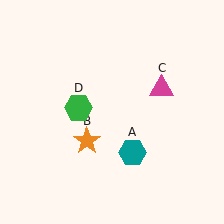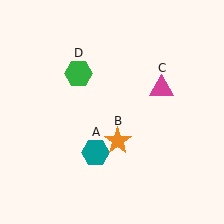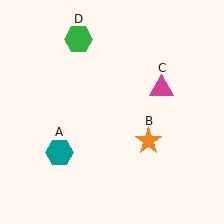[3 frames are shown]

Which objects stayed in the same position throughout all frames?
Magenta triangle (object C) remained stationary.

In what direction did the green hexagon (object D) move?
The green hexagon (object D) moved up.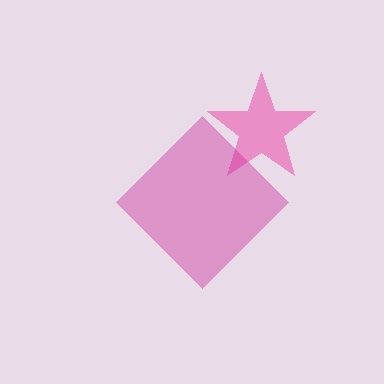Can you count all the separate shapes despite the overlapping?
Yes, there are 2 separate shapes.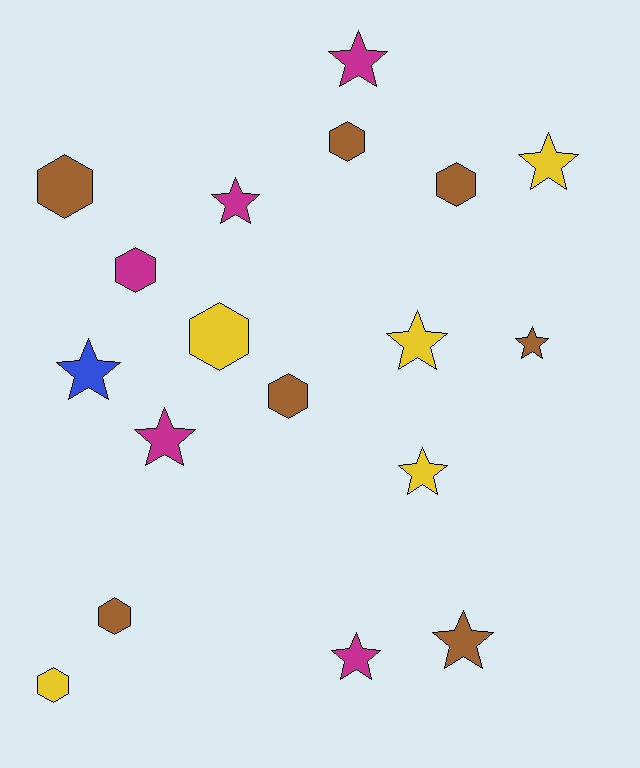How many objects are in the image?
There are 18 objects.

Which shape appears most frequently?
Star, with 10 objects.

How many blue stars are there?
There is 1 blue star.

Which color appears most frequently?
Brown, with 7 objects.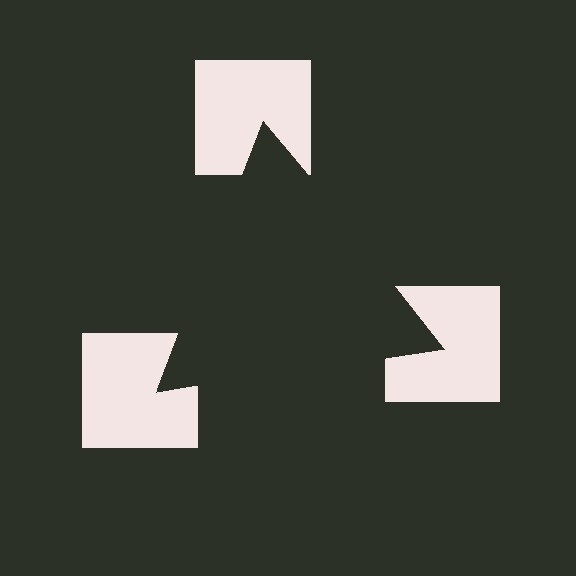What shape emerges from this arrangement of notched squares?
An illusory triangle — its edges are inferred from the aligned wedge cuts in the notched squares, not physically drawn.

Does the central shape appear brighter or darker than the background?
It typically appears slightly darker than the background, even though no actual brightness change is drawn.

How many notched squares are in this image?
There are 3 — one at each vertex of the illusory triangle.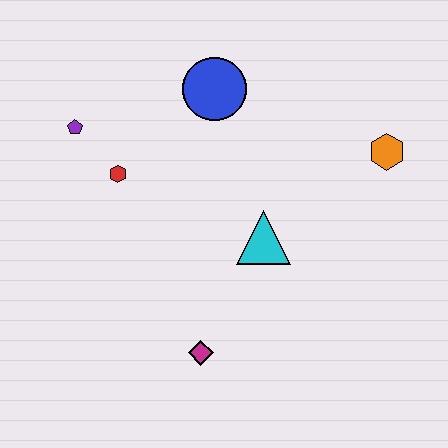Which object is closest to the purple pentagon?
The red hexagon is closest to the purple pentagon.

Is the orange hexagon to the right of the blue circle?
Yes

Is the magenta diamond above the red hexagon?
No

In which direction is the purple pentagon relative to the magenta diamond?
The purple pentagon is above the magenta diamond.